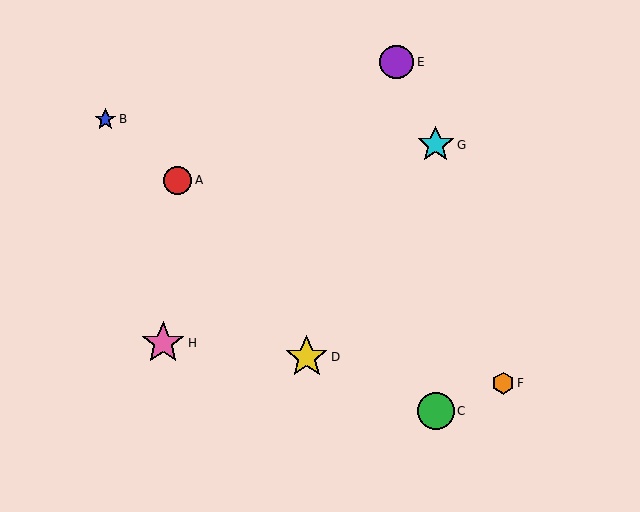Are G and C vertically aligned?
Yes, both are at x≈436.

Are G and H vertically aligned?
No, G is at x≈436 and H is at x≈163.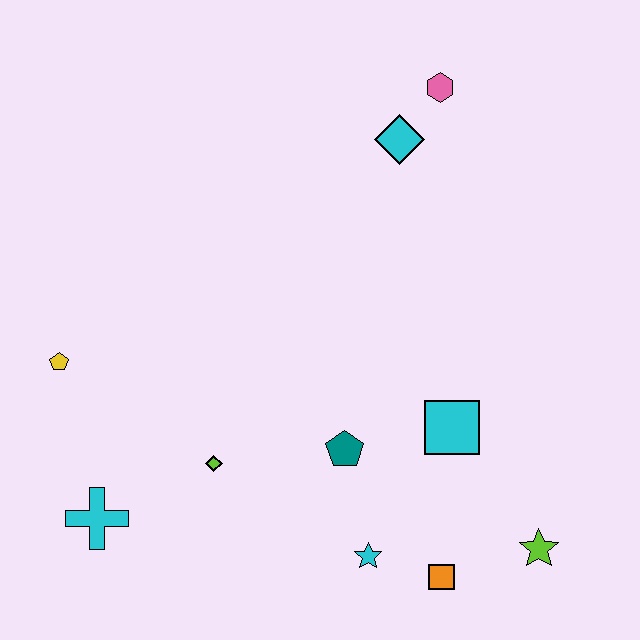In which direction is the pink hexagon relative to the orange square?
The pink hexagon is above the orange square.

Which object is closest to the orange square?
The cyan star is closest to the orange square.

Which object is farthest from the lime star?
The yellow pentagon is farthest from the lime star.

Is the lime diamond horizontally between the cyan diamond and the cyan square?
No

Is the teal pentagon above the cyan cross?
Yes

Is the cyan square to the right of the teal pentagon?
Yes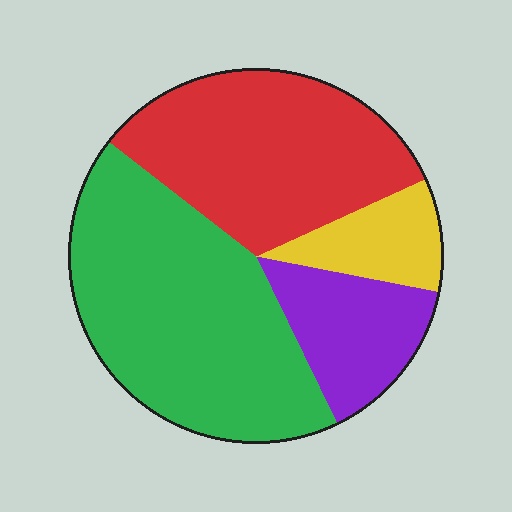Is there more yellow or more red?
Red.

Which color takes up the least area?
Yellow, at roughly 10%.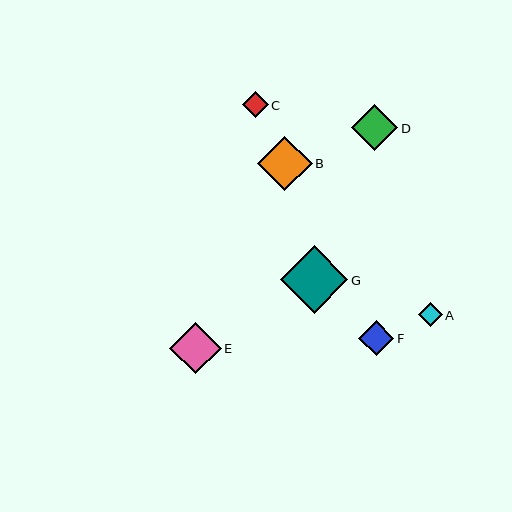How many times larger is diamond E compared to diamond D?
Diamond E is approximately 1.1 times the size of diamond D.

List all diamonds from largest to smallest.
From largest to smallest: G, B, E, D, F, C, A.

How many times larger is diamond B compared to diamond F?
Diamond B is approximately 1.5 times the size of diamond F.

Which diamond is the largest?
Diamond G is the largest with a size of approximately 67 pixels.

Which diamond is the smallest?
Diamond A is the smallest with a size of approximately 24 pixels.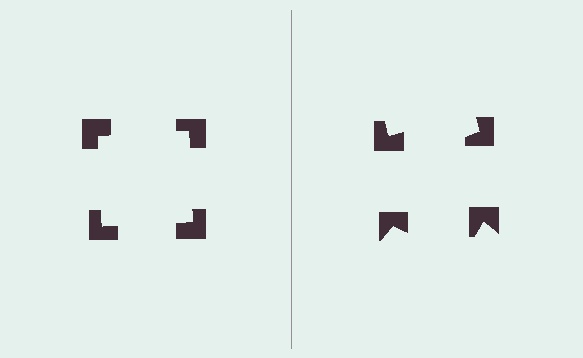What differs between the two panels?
The notched squares are positioned identically on both sides; only the wedge orientations differ. On the left they align to a square; on the right they are misaligned.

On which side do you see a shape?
An illusory square appears on the left side. On the right side the wedge cuts are rotated, so no coherent shape forms.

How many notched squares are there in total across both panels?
8 — 4 on each side.